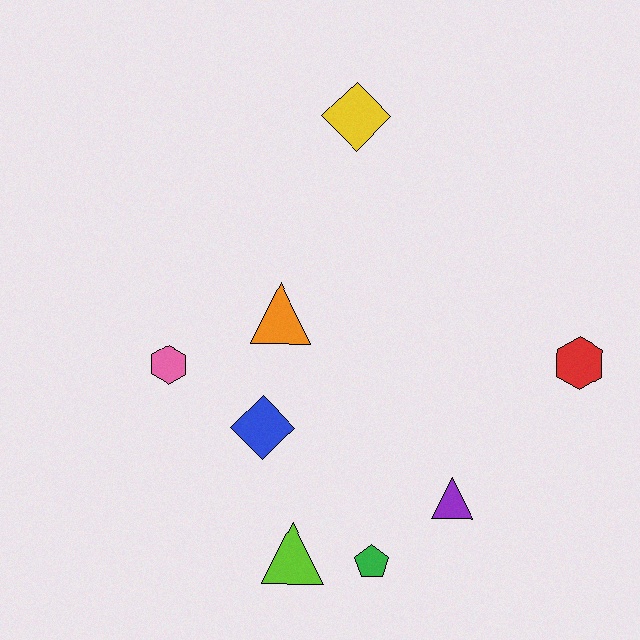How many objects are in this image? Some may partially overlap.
There are 8 objects.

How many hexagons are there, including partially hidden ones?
There are 2 hexagons.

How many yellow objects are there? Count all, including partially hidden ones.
There is 1 yellow object.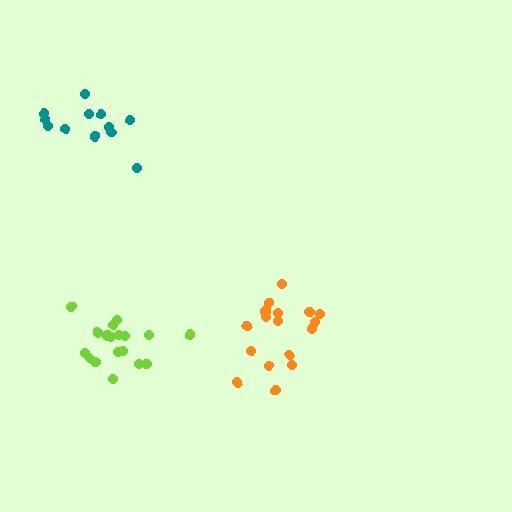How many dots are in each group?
Group 1: 18 dots, Group 2: 17 dots, Group 3: 12 dots (47 total).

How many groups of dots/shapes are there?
There are 3 groups.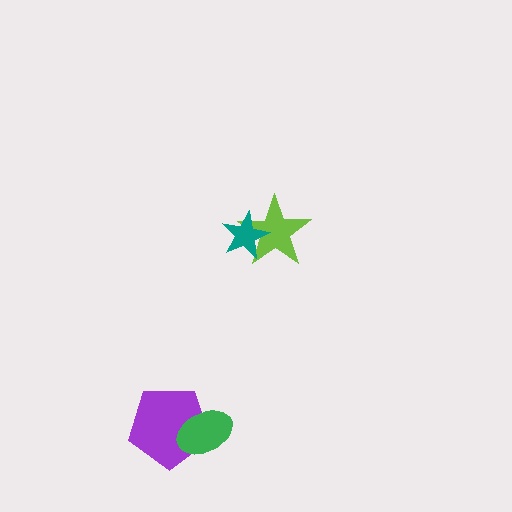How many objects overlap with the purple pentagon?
1 object overlaps with the purple pentagon.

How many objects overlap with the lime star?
1 object overlaps with the lime star.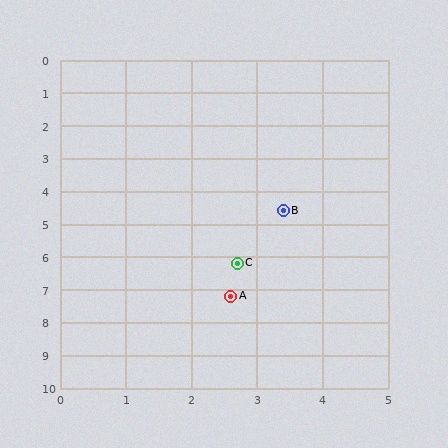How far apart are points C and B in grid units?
Points C and B are about 1.7 grid units apart.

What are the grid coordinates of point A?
Point A is at approximately (2.6, 7.2).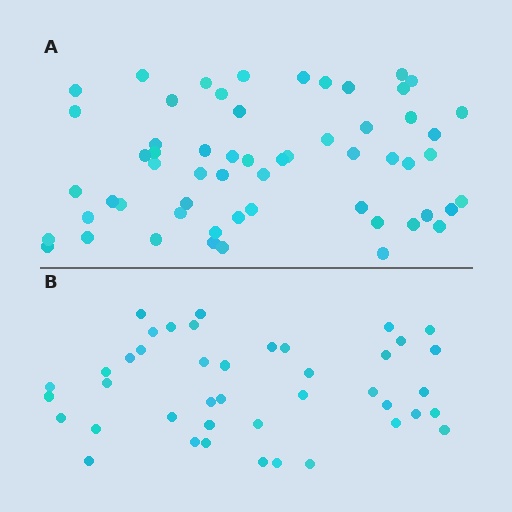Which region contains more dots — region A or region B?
Region A (the top region) has more dots.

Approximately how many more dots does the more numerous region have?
Region A has approximately 15 more dots than region B.